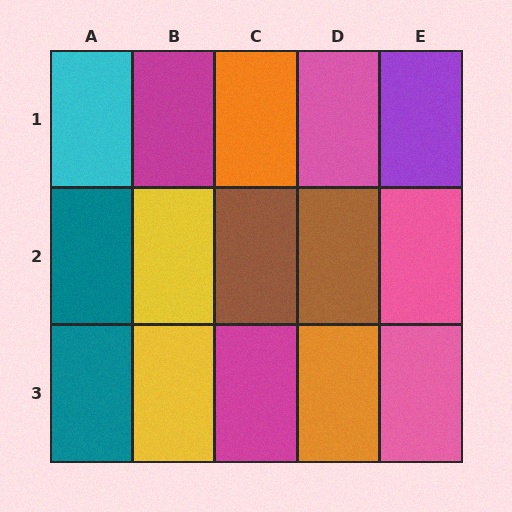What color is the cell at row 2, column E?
Pink.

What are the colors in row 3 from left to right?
Teal, yellow, magenta, orange, pink.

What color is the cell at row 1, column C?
Orange.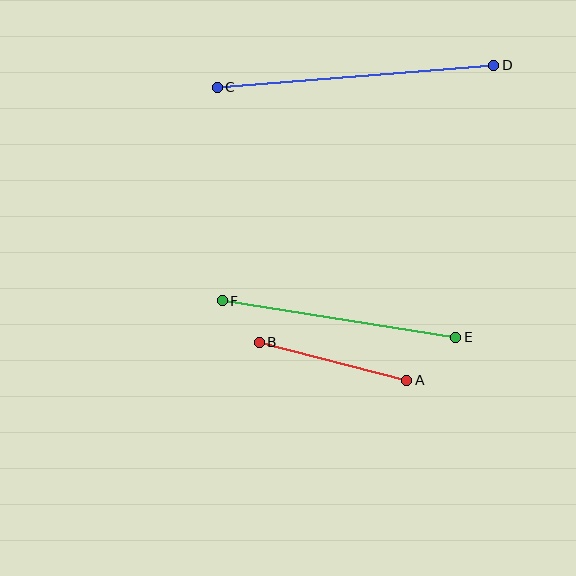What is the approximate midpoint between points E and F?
The midpoint is at approximately (339, 319) pixels.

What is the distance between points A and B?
The distance is approximately 152 pixels.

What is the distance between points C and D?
The distance is approximately 277 pixels.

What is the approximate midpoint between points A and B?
The midpoint is at approximately (333, 361) pixels.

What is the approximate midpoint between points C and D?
The midpoint is at approximately (356, 76) pixels.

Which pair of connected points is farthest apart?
Points C and D are farthest apart.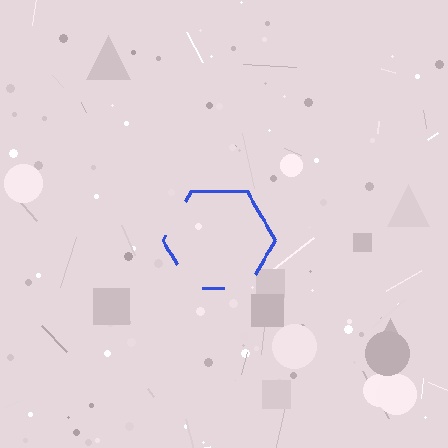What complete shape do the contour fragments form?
The contour fragments form a hexagon.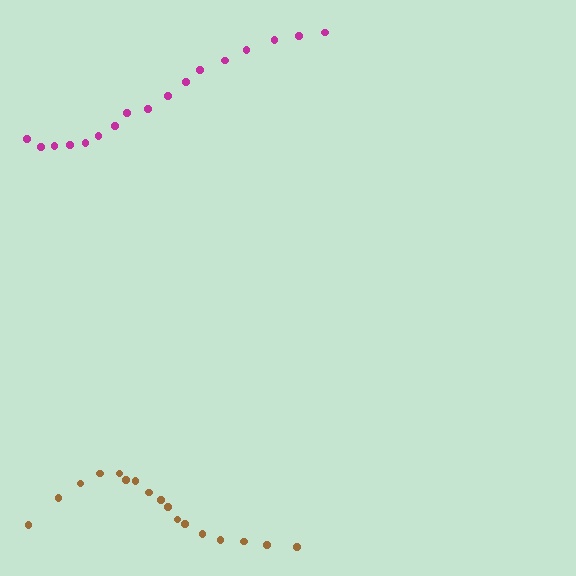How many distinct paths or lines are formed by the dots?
There are 2 distinct paths.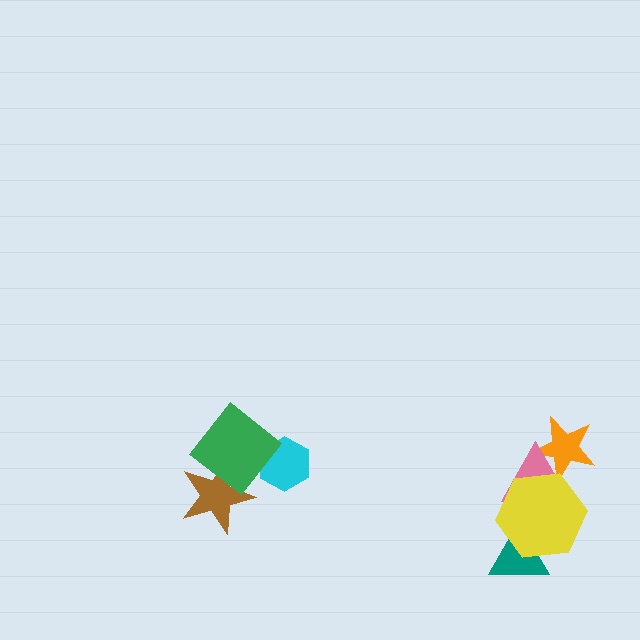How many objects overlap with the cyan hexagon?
1 object overlaps with the cyan hexagon.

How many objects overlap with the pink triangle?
2 objects overlap with the pink triangle.